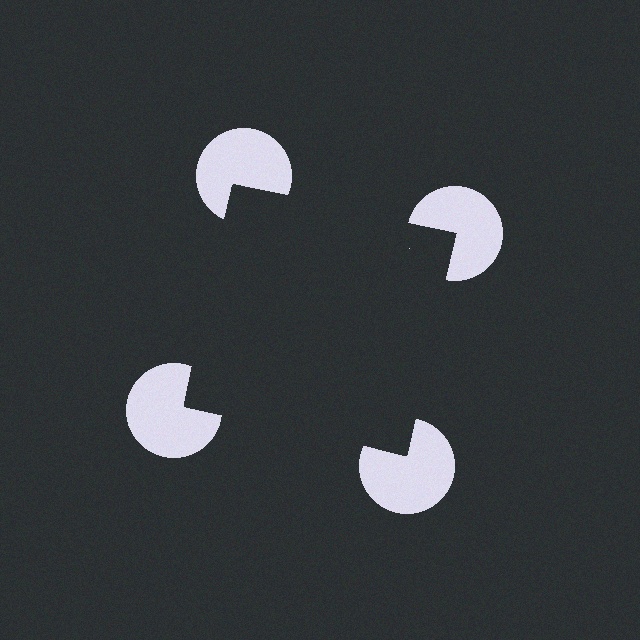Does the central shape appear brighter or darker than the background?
It typically appears slightly darker than the background, even though no actual brightness change is drawn.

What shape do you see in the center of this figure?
An illusory square — its edges are inferred from the aligned wedge cuts in the pac-man discs, not physically drawn.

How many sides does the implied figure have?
4 sides.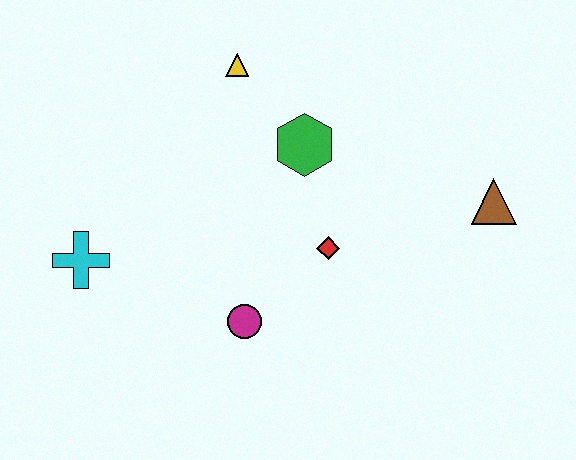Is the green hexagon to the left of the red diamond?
Yes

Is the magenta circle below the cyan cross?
Yes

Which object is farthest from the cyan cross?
The brown triangle is farthest from the cyan cross.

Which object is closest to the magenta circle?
The red diamond is closest to the magenta circle.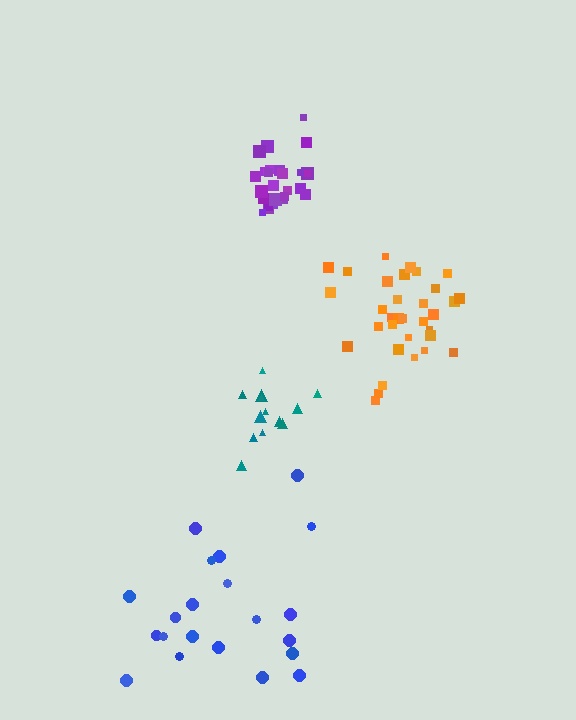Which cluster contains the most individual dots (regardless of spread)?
Orange (33).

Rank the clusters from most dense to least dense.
purple, teal, orange, blue.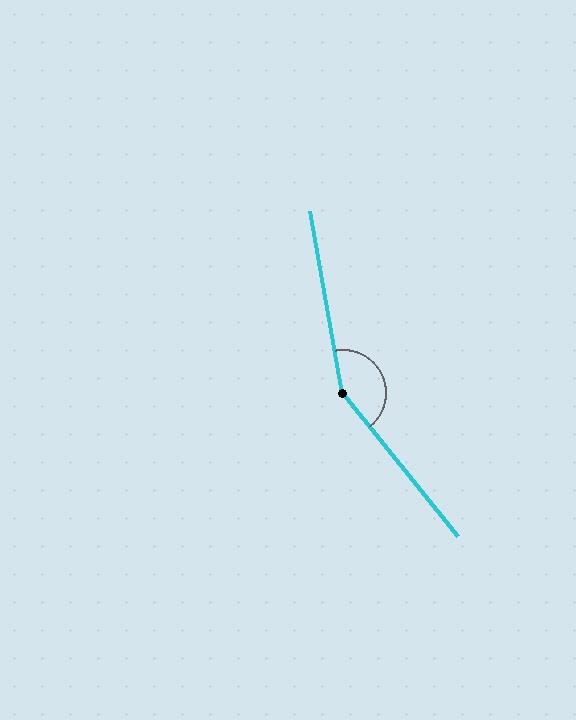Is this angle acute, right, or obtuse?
It is obtuse.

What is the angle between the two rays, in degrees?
Approximately 151 degrees.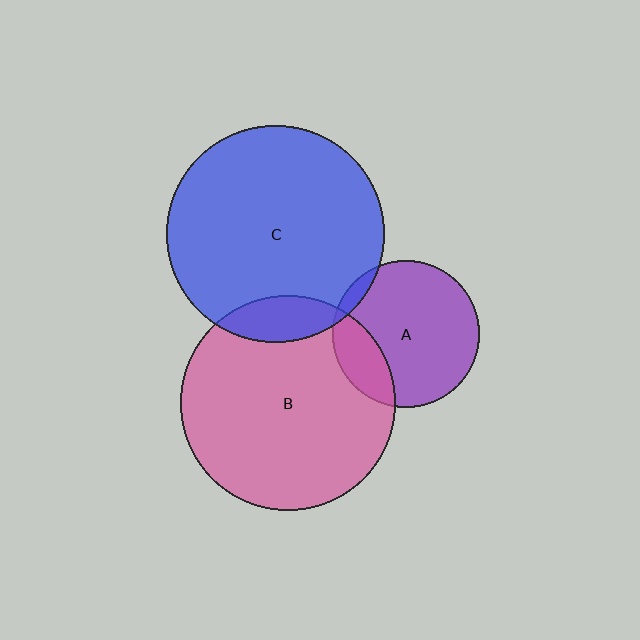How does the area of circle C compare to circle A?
Approximately 2.2 times.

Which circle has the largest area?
Circle C (blue).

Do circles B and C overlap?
Yes.